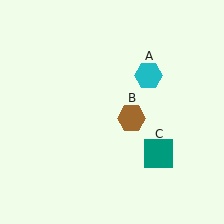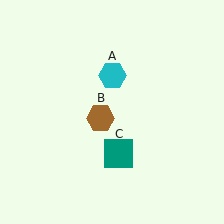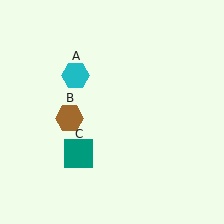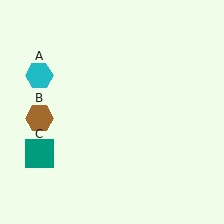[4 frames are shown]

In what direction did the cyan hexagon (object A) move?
The cyan hexagon (object A) moved left.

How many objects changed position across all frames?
3 objects changed position: cyan hexagon (object A), brown hexagon (object B), teal square (object C).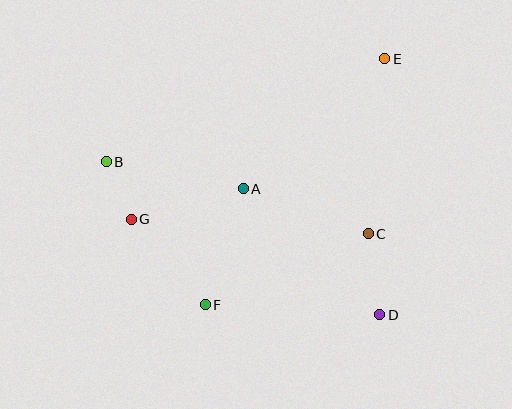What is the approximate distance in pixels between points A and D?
The distance between A and D is approximately 186 pixels.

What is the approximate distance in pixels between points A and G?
The distance between A and G is approximately 116 pixels.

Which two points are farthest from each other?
Points B and D are farthest from each other.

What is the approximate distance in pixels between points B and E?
The distance between B and E is approximately 297 pixels.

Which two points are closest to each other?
Points B and G are closest to each other.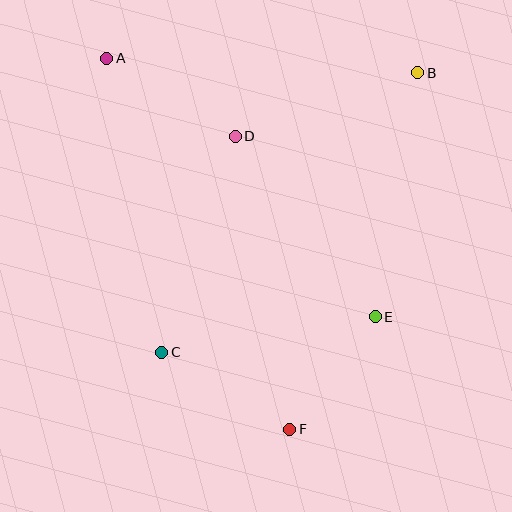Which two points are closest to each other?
Points E and F are closest to each other.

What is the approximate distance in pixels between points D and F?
The distance between D and F is approximately 298 pixels.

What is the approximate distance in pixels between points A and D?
The distance between A and D is approximately 150 pixels.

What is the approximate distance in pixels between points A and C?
The distance between A and C is approximately 299 pixels.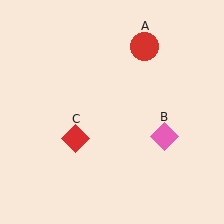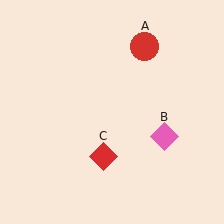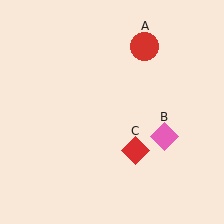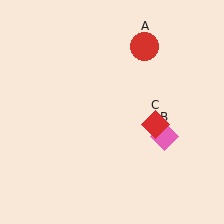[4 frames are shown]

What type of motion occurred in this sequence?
The red diamond (object C) rotated counterclockwise around the center of the scene.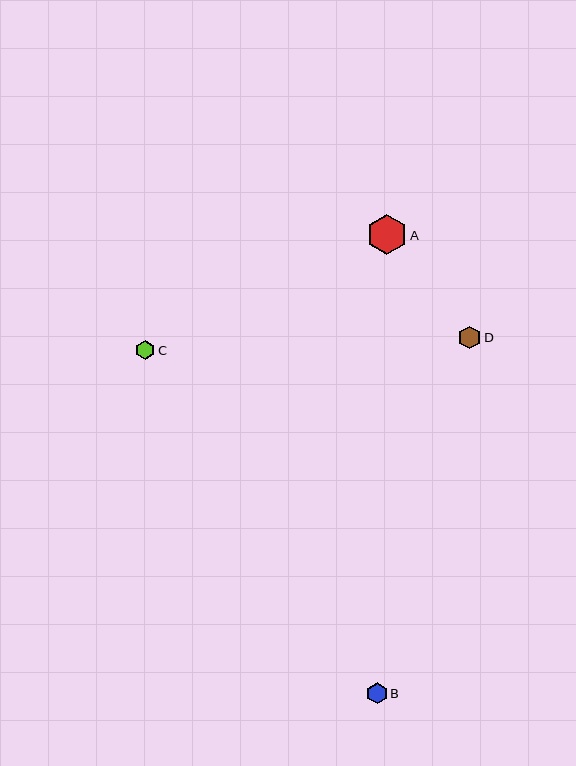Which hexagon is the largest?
Hexagon A is the largest with a size of approximately 40 pixels.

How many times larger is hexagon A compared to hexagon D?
Hexagon A is approximately 1.8 times the size of hexagon D.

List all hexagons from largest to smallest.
From largest to smallest: A, D, B, C.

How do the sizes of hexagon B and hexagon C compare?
Hexagon B and hexagon C are approximately the same size.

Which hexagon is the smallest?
Hexagon C is the smallest with a size of approximately 20 pixels.